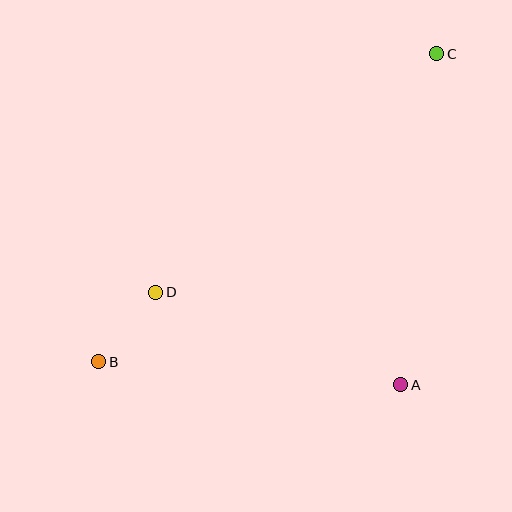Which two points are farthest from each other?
Points B and C are farthest from each other.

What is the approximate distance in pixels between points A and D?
The distance between A and D is approximately 262 pixels.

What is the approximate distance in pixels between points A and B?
The distance between A and B is approximately 303 pixels.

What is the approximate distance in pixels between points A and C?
The distance between A and C is approximately 333 pixels.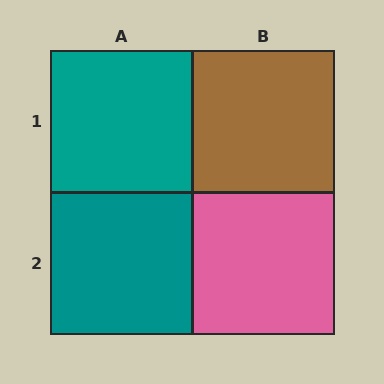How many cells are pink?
1 cell is pink.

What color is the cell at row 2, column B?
Pink.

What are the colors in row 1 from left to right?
Teal, brown.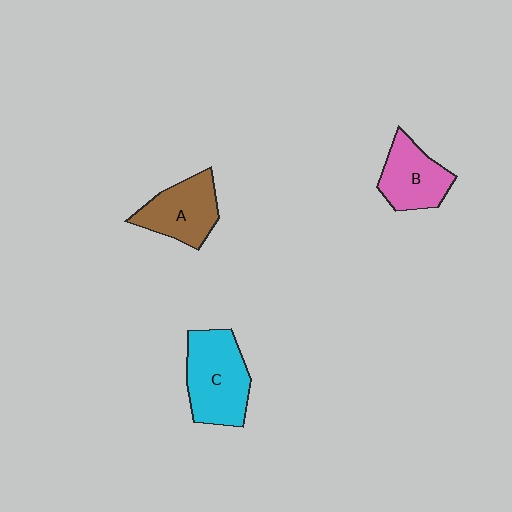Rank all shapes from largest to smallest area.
From largest to smallest: C (cyan), A (brown), B (pink).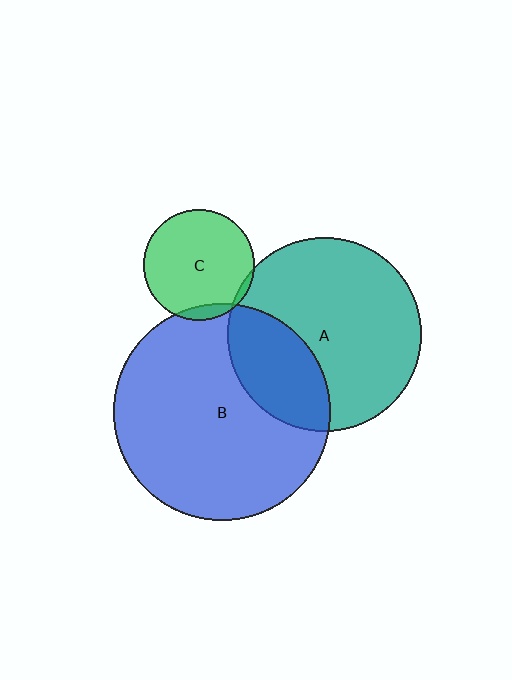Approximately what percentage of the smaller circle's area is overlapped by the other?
Approximately 30%.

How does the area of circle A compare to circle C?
Approximately 3.1 times.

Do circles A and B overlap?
Yes.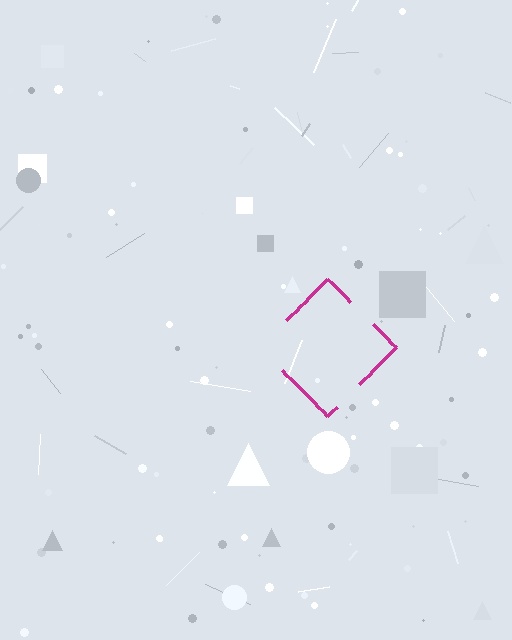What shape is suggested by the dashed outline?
The dashed outline suggests a diamond.